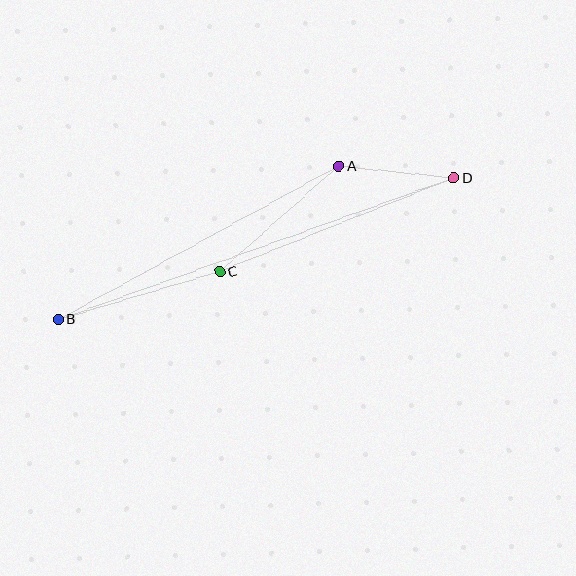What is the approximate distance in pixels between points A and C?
The distance between A and C is approximately 159 pixels.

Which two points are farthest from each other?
Points B and D are farthest from each other.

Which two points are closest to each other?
Points A and D are closest to each other.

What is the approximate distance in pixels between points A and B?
The distance between A and B is approximately 320 pixels.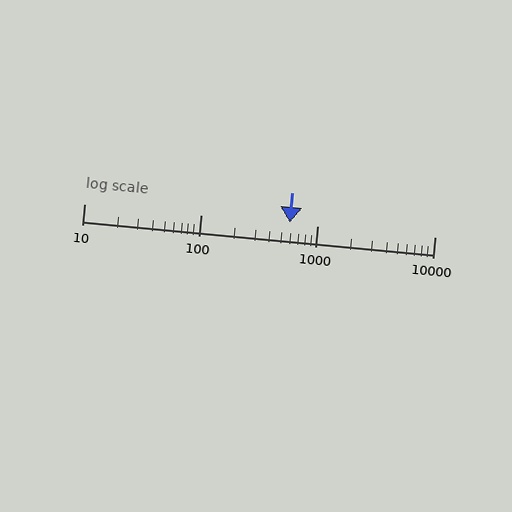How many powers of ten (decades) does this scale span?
The scale spans 3 decades, from 10 to 10000.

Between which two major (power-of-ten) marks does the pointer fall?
The pointer is between 100 and 1000.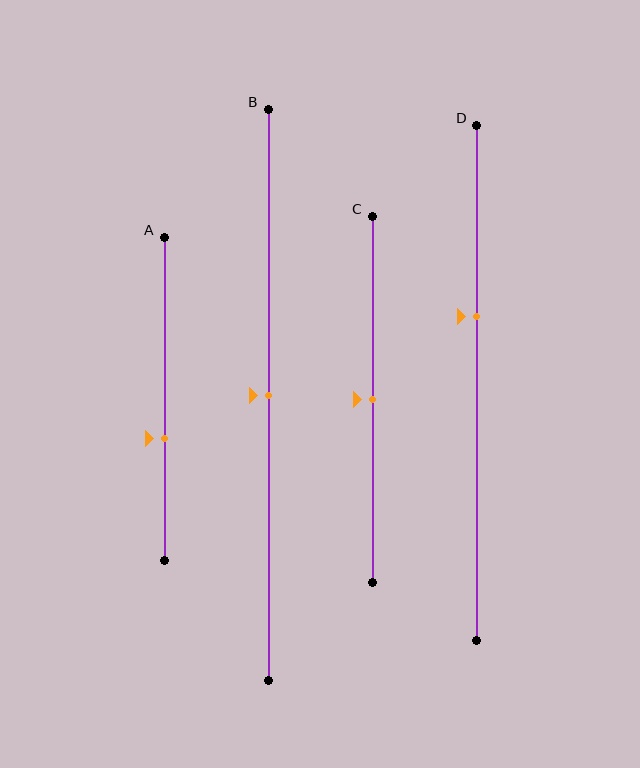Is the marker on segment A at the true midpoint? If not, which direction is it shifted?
No, the marker on segment A is shifted downward by about 12% of the segment length.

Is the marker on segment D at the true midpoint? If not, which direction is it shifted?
No, the marker on segment D is shifted upward by about 13% of the segment length.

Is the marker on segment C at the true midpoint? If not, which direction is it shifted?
Yes, the marker on segment C is at the true midpoint.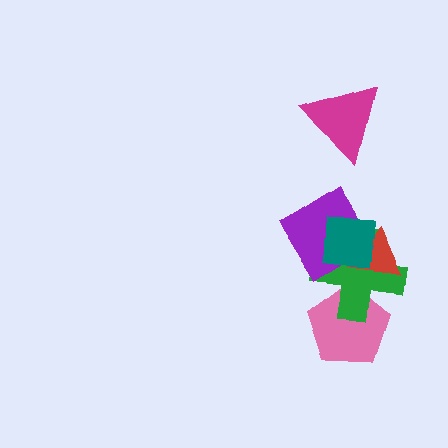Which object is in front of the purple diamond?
The teal square is in front of the purple diamond.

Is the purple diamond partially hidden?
Yes, it is partially covered by another shape.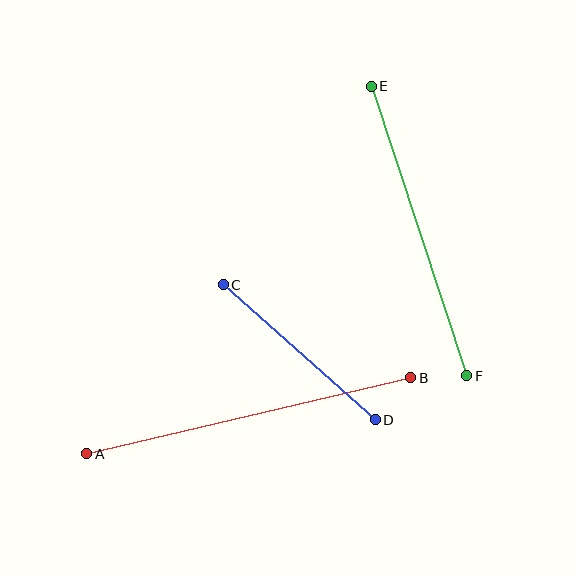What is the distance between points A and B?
The distance is approximately 333 pixels.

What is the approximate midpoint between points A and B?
The midpoint is at approximately (249, 416) pixels.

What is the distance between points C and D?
The distance is approximately 203 pixels.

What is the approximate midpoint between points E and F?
The midpoint is at approximately (419, 231) pixels.